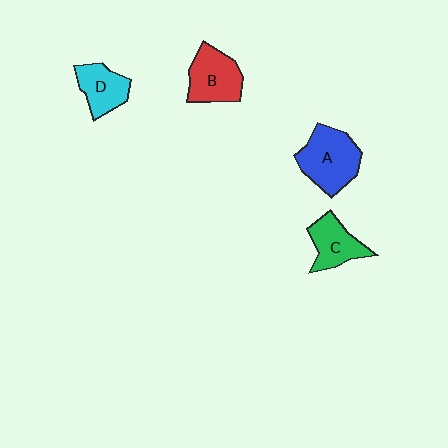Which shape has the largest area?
Shape A (blue).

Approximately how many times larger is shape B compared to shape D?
Approximately 1.3 times.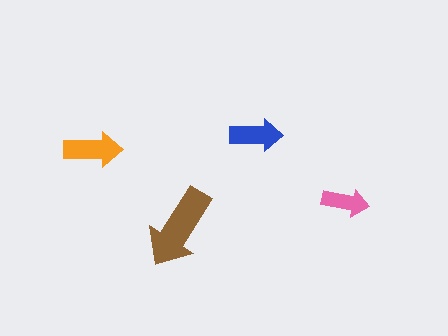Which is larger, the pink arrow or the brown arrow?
The brown one.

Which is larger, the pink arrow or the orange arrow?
The orange one.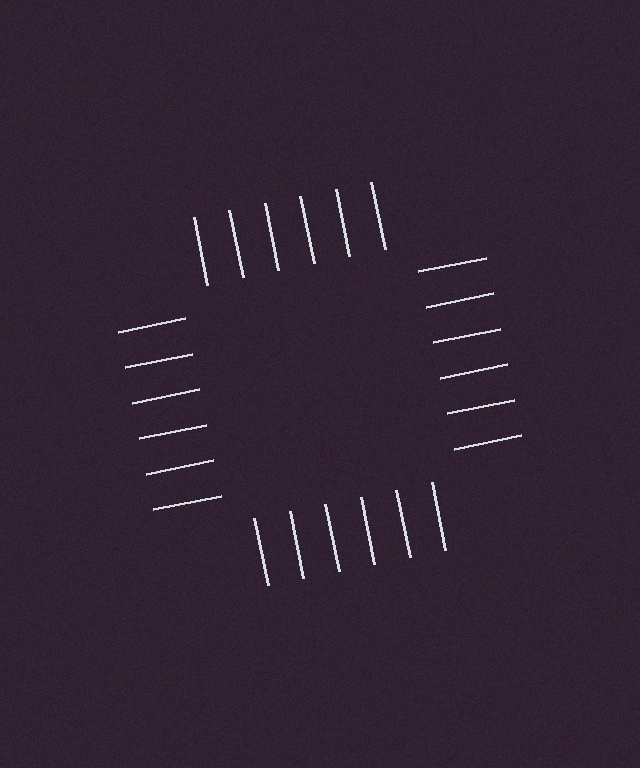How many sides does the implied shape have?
4 sides — the line-ends trace a square.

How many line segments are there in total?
24 — 6 along each of the 4 edges.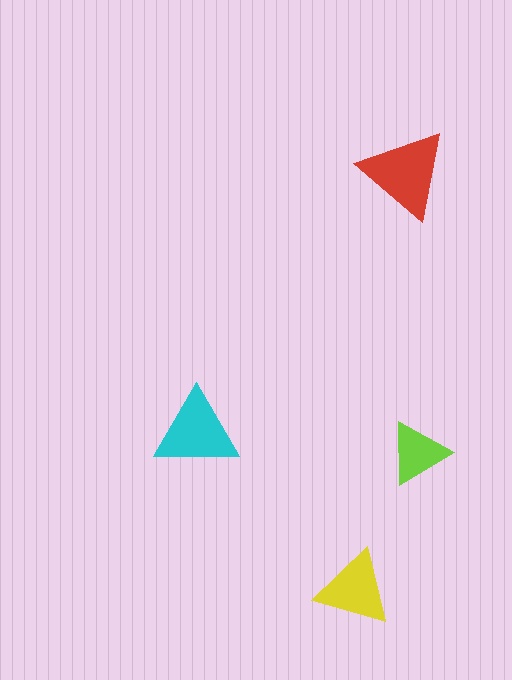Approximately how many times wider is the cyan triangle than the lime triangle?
About 1.5 times wider.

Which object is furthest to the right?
The lime triangle is rightmost.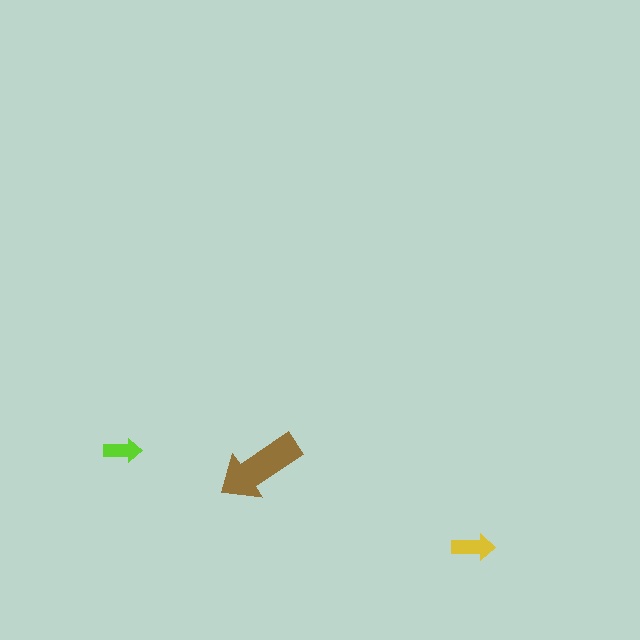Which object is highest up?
The lime arrow is topmost.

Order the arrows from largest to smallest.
the brown one, the yellow one, the lime one.